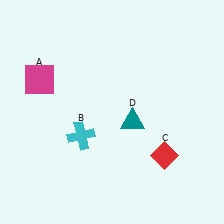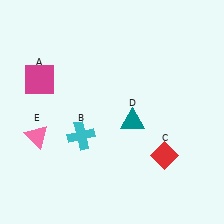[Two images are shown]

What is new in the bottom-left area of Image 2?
A pink triangle (E) was added in the bottom-left area of Image 2.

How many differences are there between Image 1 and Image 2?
There is 1 difference between the two images.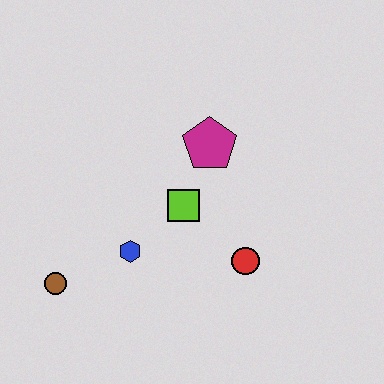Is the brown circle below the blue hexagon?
Yes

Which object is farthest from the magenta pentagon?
The brown circle is farthest from the magenta pentagon.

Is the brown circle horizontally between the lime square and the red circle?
No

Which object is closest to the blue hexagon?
The lime square is closest to the blue hexagon.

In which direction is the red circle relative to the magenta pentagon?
The red circle is below the magenta pentagon.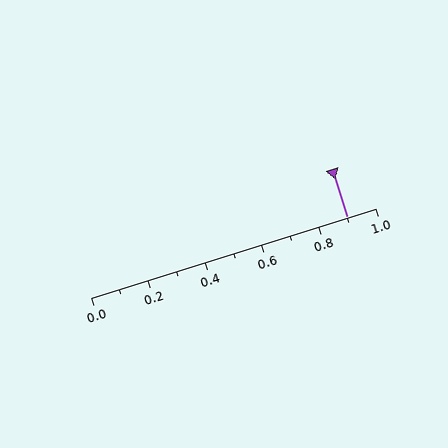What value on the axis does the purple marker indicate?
The marker indicates approximately 0.9.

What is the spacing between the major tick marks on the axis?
The major ticks are spaced 0.2 apart.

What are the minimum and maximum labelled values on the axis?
The axis runs from 0.0 to 1.0.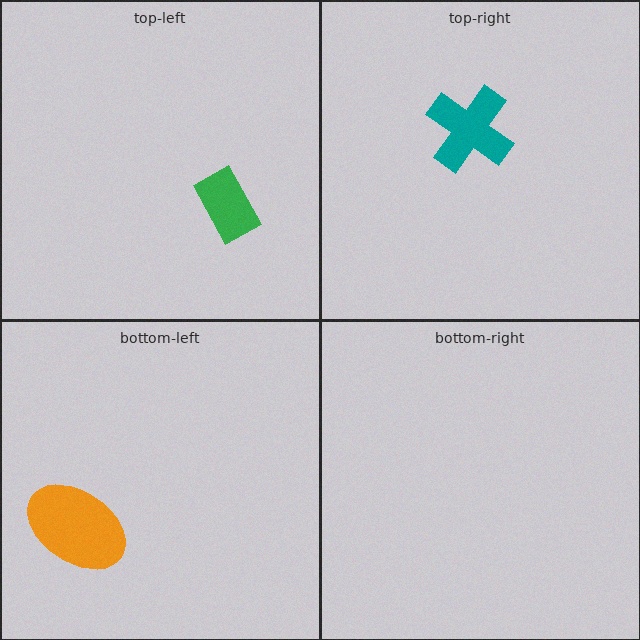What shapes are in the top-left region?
The green rectangle.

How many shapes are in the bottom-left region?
1.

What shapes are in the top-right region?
The teal cross.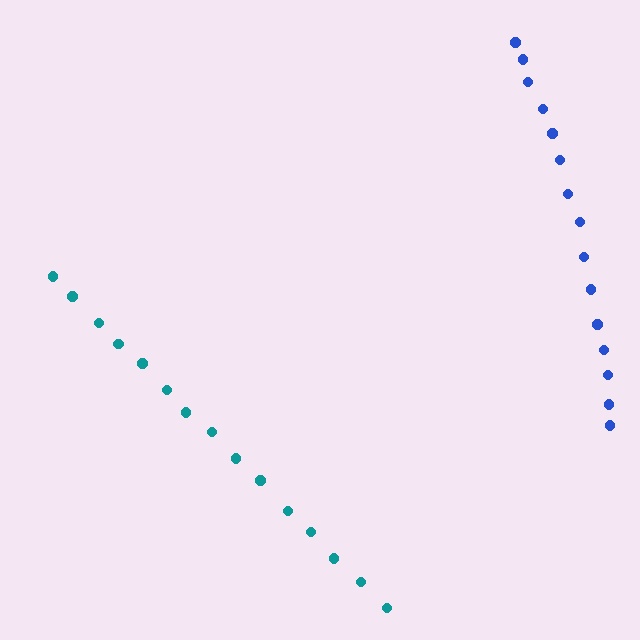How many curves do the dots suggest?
There are 2 distinct paths.